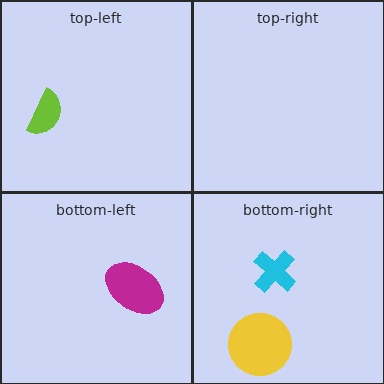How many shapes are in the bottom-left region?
1.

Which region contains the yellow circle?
The bottom-right region.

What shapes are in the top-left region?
The lime semicircle.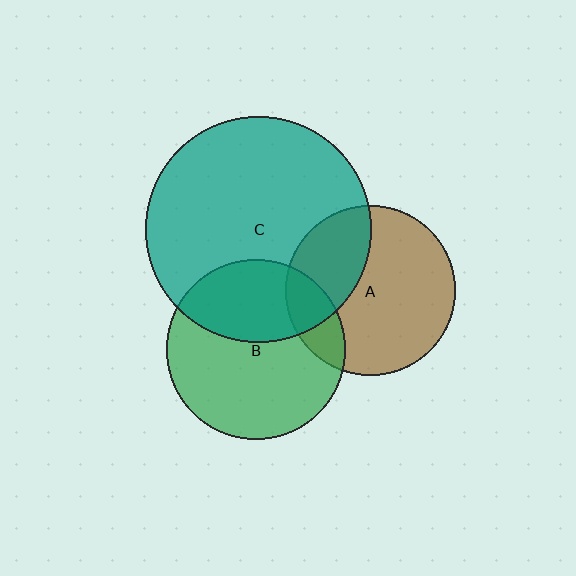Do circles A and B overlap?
Yes.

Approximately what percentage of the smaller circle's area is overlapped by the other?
Approximately 15%.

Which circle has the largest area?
Circle C (teal).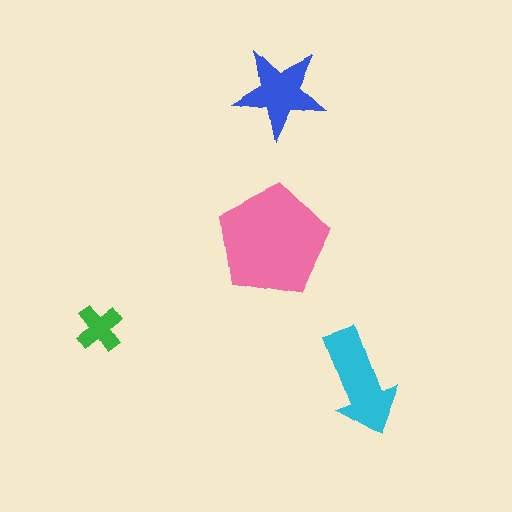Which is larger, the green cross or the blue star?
The blue star.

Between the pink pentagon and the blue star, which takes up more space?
The pink pentagon.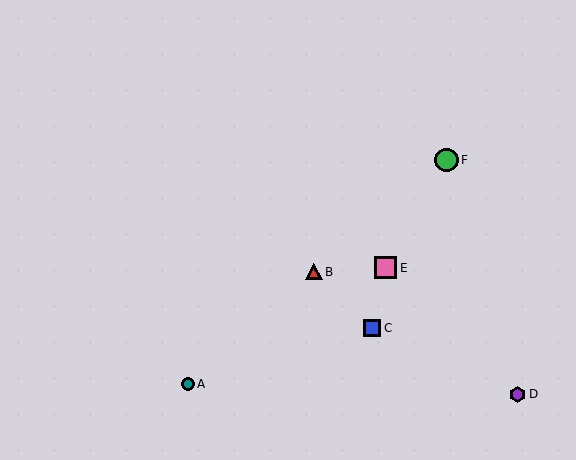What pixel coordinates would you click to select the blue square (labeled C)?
Click at (372, 328) to select the blue square C.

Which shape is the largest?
The green circle (labeled F) is the largest.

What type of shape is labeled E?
Shape E is a pink square.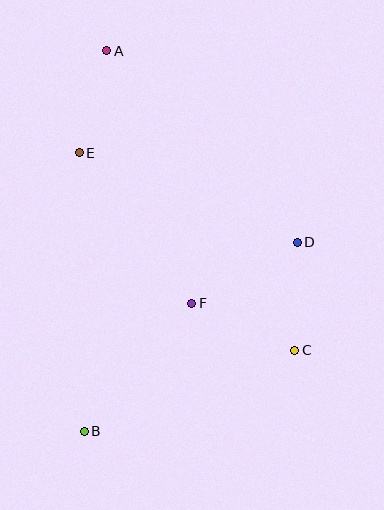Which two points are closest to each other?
Points A and E are closest to each other.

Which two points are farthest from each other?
Points A and B are farthest from each other.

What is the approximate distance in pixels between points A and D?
The distance between A and D is approximately 270 pixels.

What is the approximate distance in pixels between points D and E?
The distance between D and E is approximately 236 pixels.